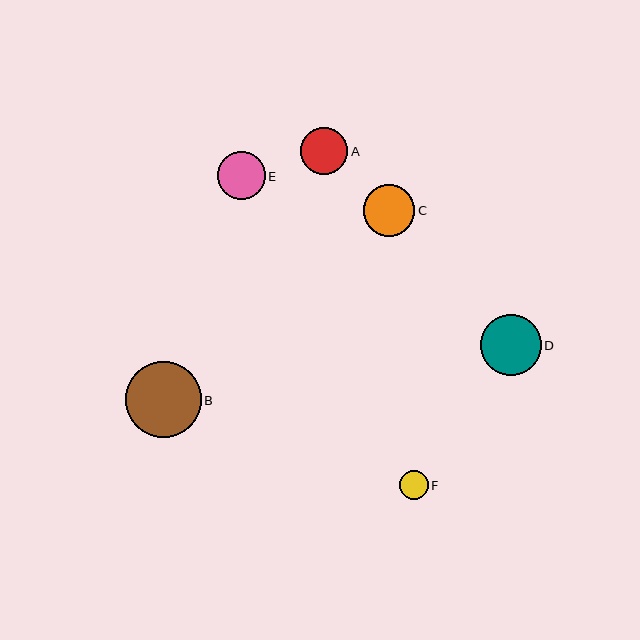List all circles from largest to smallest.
From largest to smallest: B, D, C, E, A, F.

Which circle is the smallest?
Circle F is the smallest with a size of approximately 28 pixels.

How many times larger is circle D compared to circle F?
Circle D is approximately 2.1 times the size of circle F.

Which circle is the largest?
Circle B is the largest with a size of approximately 76 pixels.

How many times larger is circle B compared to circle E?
Circle B is approximately 1.6 times the size of circle E.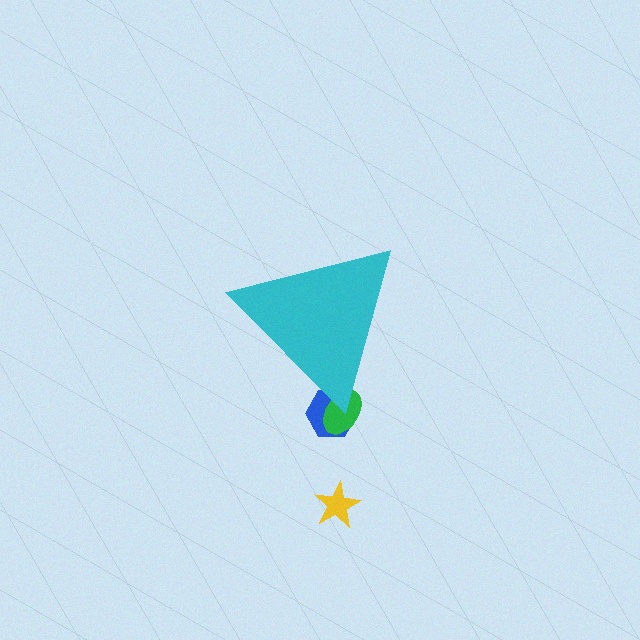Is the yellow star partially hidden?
No, the yellow star is fully visible.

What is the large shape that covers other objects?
A cyan triangle.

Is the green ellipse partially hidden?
Yes, the green ellipse is partially hidden behind the cyan triangle.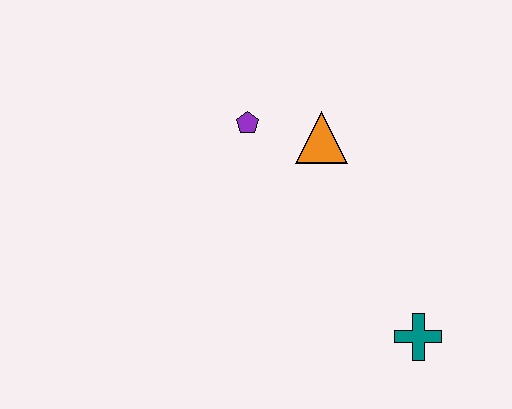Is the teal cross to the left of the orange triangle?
No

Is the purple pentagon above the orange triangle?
Yes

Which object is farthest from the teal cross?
The purple pentagon is farthest from the teal cross.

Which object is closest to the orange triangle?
The purple pentagon is closest to the orange triangle.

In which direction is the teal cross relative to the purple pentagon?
The teal cross is below the purple pentagon.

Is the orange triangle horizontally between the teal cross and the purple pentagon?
Yes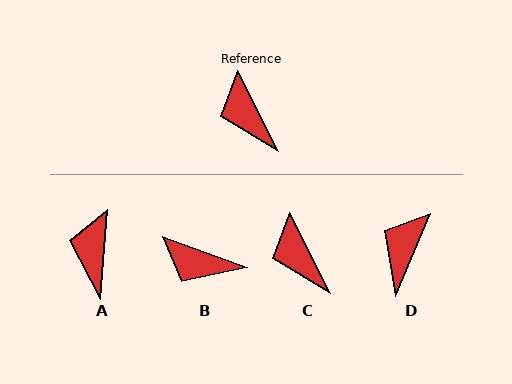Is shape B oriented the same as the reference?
No, it is off by about 43 degrees.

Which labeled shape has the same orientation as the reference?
C.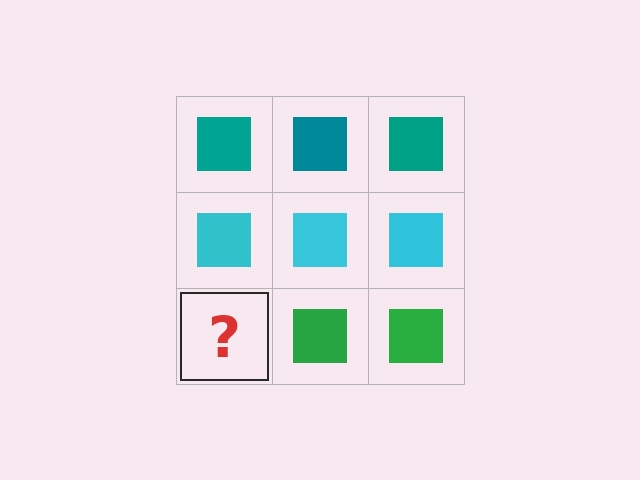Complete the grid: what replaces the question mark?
The question mark should be replaced with a green square.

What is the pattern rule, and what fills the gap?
The rule is that each row has a consistent color. The gap should be filled with a green square.